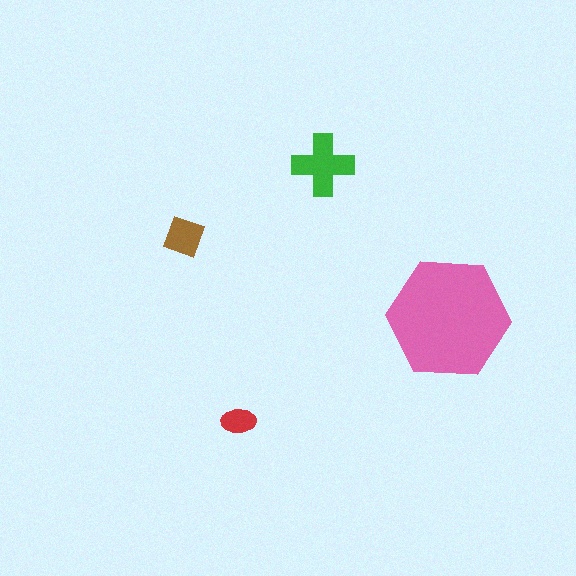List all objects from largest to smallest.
The pink hexagon, the green cross, the brown square, the red ellipse.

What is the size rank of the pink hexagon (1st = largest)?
1st.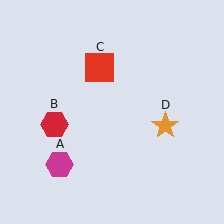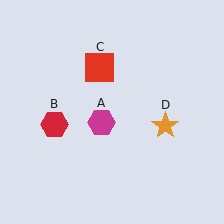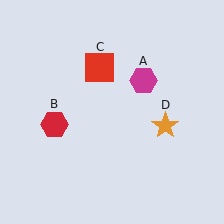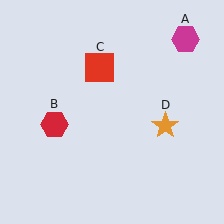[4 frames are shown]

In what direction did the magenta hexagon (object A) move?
The magenta hexagon (object A) moved up and to the right.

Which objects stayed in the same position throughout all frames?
Red hexagon (object B) and red square (object C) and orange star (object D) remained stationary.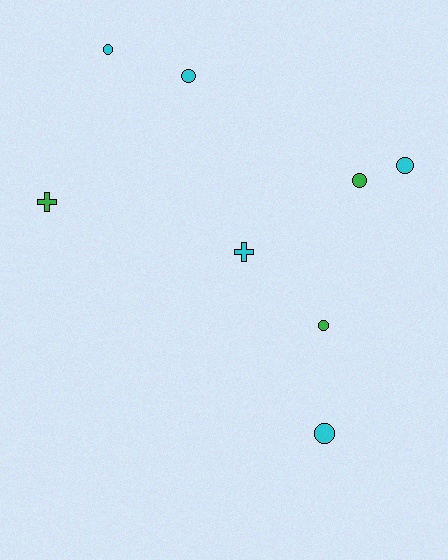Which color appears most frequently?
Cyan, with 5 objects.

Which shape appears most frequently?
Circle, with 6 objects.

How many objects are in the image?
There are 8 objects.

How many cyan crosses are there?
There is 1 cyan cross.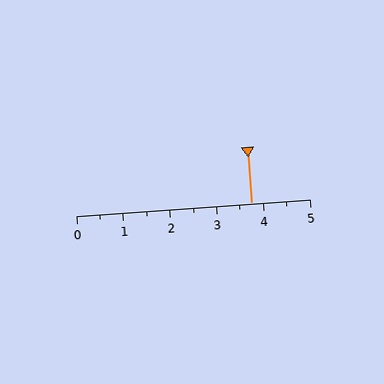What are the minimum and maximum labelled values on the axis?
The axis runs from 0 to 5.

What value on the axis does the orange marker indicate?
The marker indicates approximately 3.8.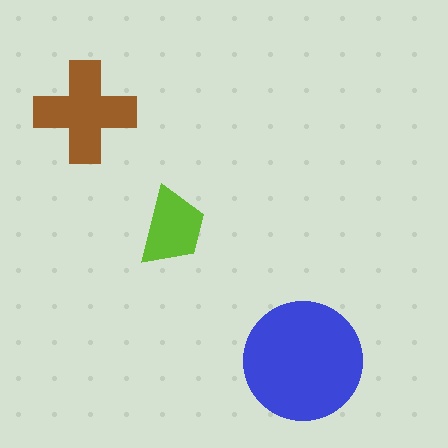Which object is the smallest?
The lime trapezoid.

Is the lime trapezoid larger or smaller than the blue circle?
Smaller.